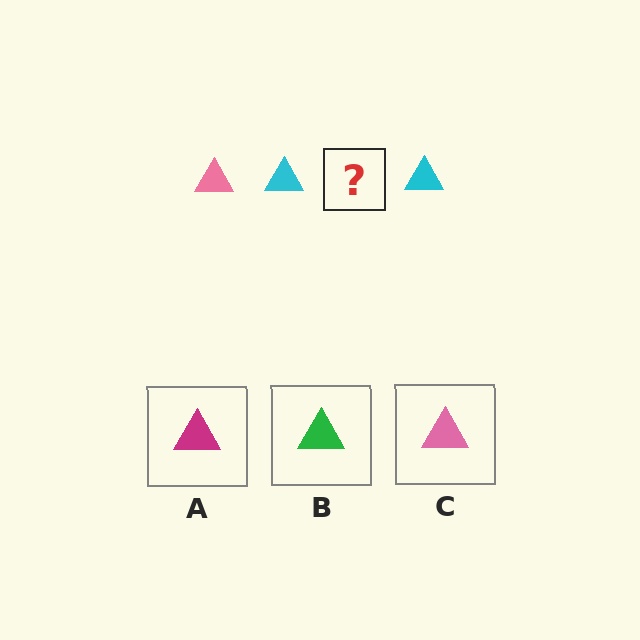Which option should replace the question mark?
Option C.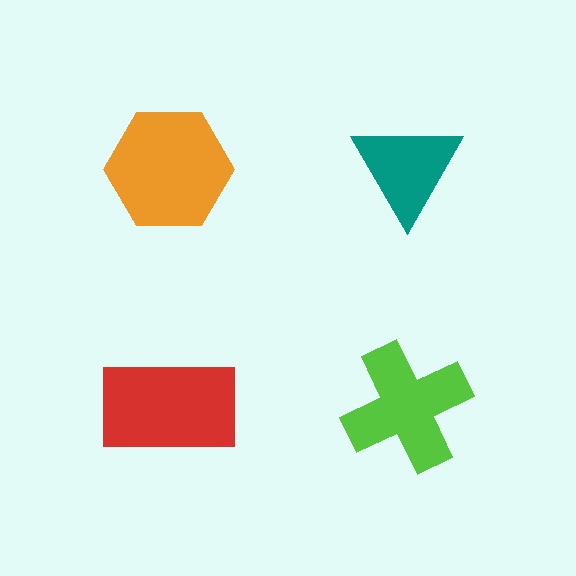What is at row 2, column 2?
A lime cross.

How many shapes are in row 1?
2 shapes.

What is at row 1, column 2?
A teal triangle.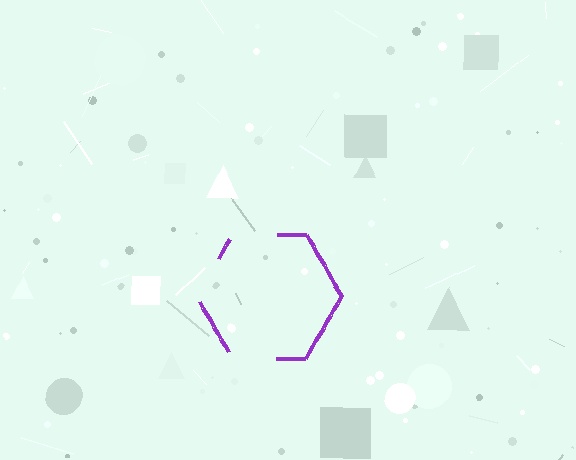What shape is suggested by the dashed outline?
The dashed outline suggests a hexagon.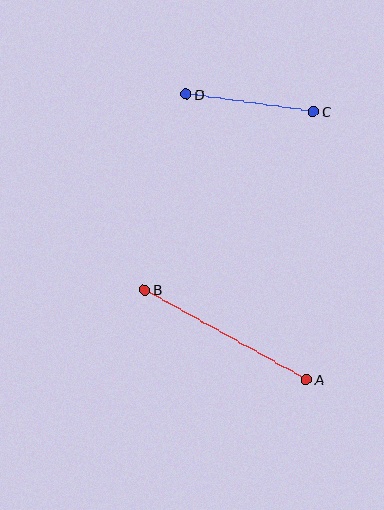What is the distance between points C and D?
The distance is approximately 128 pixels.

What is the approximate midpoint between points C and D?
The midpoint is at approximately (250, 103) pixels.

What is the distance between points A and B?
The distance is approximately 185 pixels.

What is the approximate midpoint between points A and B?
The midpoint is at approximately (226, 335) pixels.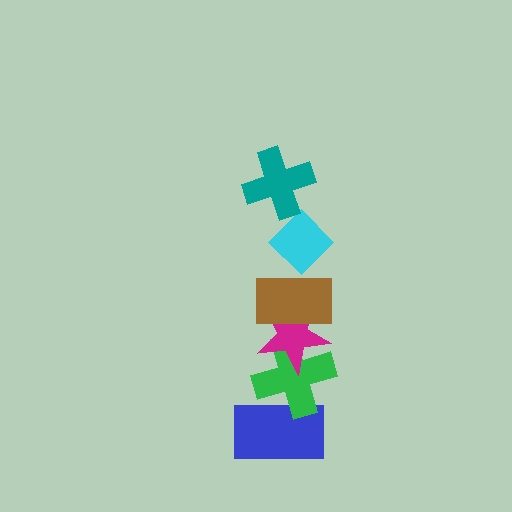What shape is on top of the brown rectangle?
The cyan diamond is on top of the brown rectangle.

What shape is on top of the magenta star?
The brown rectangle is on top of the magenta star.